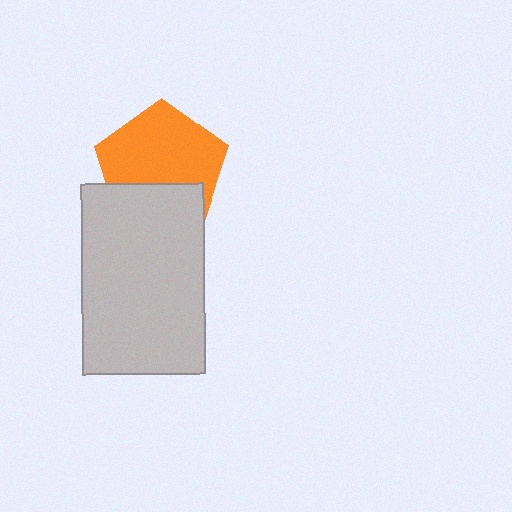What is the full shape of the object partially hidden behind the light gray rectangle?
The partially hidden object is an orange pentagon.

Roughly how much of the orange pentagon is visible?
Most of it is visible (roughly 66%).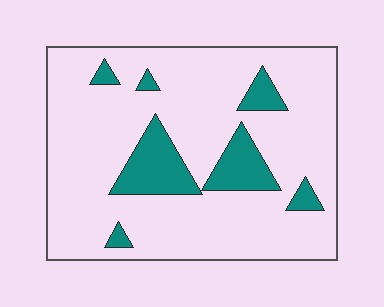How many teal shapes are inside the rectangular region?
7.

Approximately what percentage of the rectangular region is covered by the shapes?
Approximately 15%.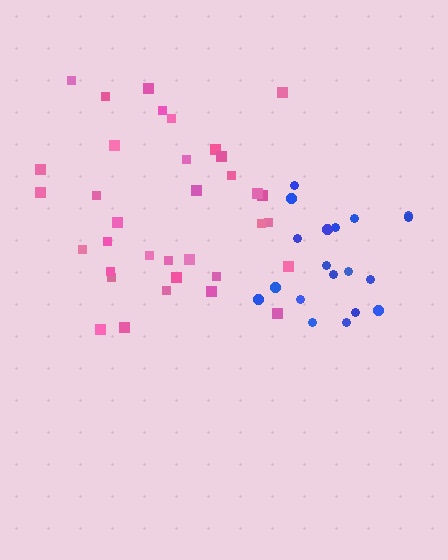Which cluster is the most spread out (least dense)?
Pink.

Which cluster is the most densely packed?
Blue.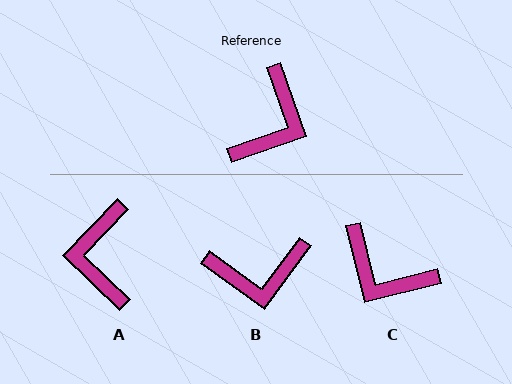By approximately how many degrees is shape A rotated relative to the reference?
Approximately 153 degrees clockwise.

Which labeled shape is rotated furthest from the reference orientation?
A, about 153 degrees away.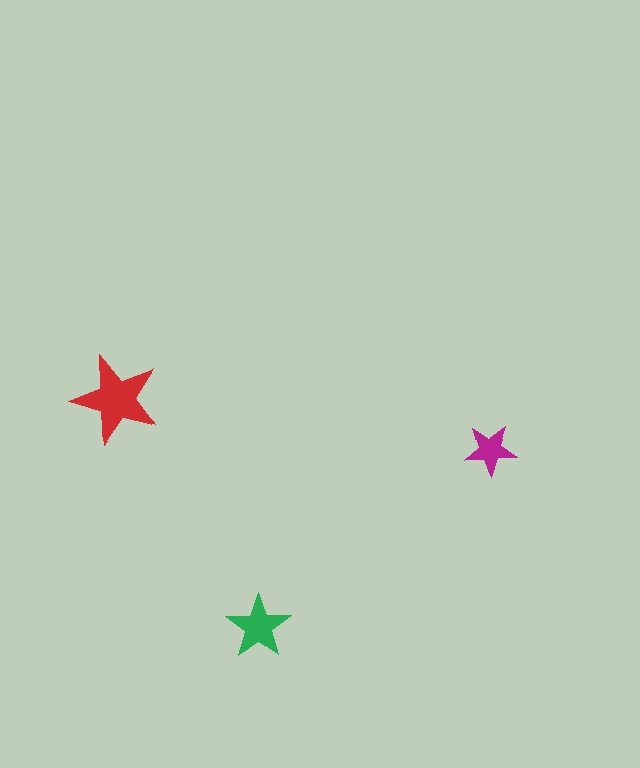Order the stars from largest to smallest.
the red one, the green one, the magenta one.